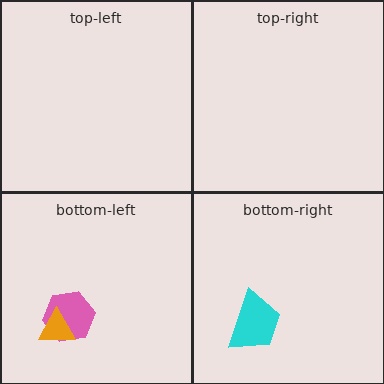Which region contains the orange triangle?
The bottom-left region.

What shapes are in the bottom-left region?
The pink hexagon, the orange triangle.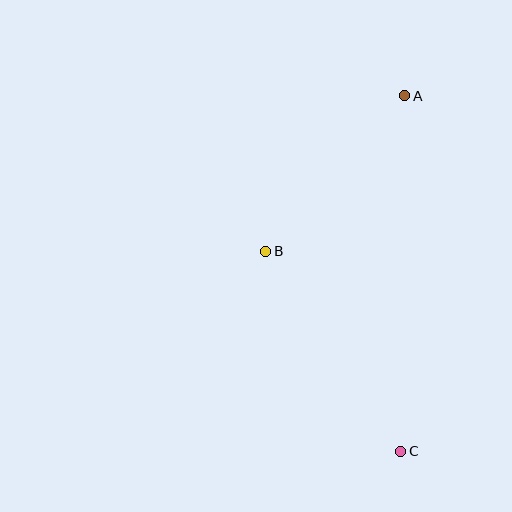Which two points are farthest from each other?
Points A and C are farthest from each other.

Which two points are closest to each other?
Points A and B are closest to each other.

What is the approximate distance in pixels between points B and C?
The distance between B and C is approximately 241 pixels.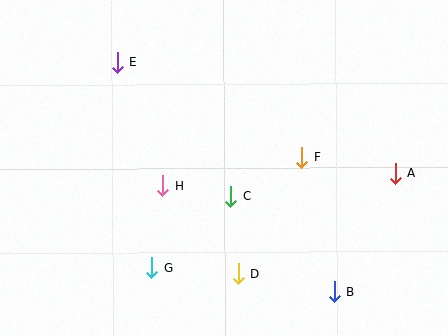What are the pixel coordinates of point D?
Point D is at (238, 274).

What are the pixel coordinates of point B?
Point B is at (334, 292).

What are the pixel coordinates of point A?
Point A is at (395, 173).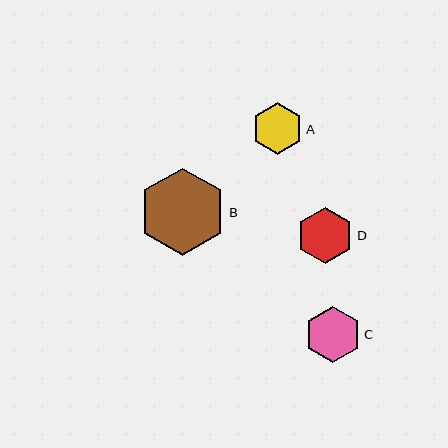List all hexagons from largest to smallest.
From largest to smallest: B, D, C, A.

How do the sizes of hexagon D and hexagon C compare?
Hexagon D and hexagon C are approximately the same size.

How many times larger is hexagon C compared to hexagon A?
Hexagon C is approximately 1.1 times the size of hexagon A.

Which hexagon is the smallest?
Hexagon A is the smallest with a size of approximately 51 pixels.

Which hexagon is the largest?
Hexagon B is the largest with a size of approximately 87 pixels.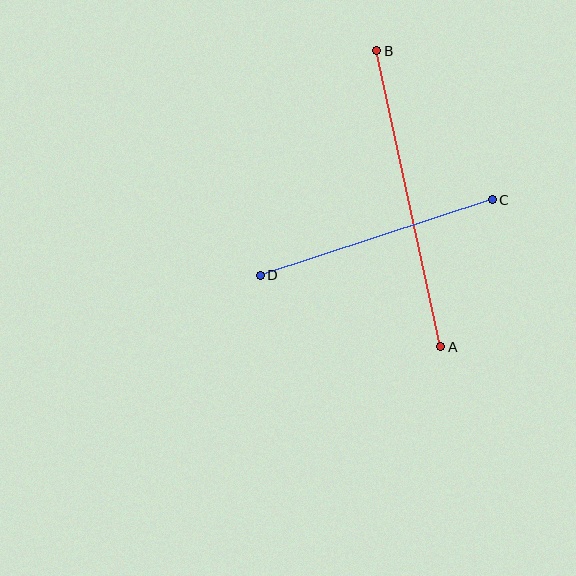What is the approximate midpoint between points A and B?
The midpoint is at approximately (409, 199) pixels.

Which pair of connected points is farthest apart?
Points A and B are farthest apart.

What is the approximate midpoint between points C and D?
The midpoint is at approximately (376, 238) pixels.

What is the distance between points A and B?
The distance is approximately 303 pixels.